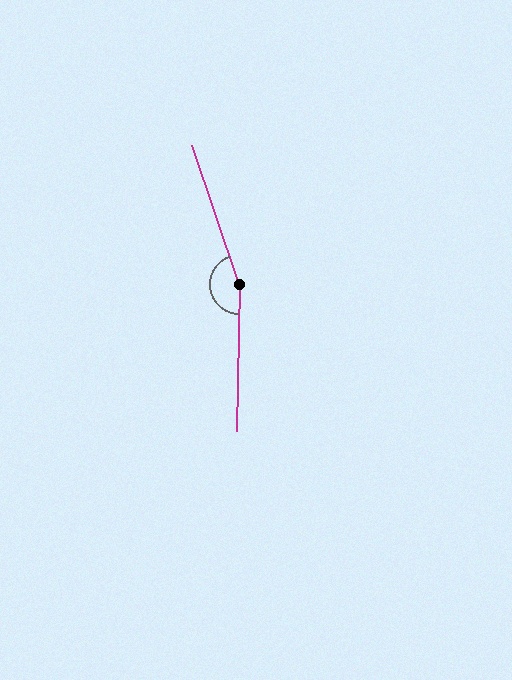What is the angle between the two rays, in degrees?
Approximately 160 degrees.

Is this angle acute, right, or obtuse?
It is obtuse.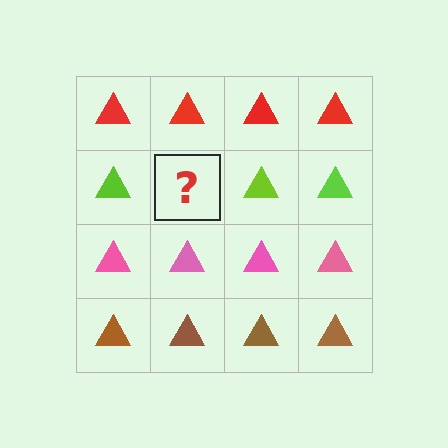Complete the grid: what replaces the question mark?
The question mark should be replaced with a lime triangle.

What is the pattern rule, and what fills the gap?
The rule is that each row has a consistent color. The gap should be filled with a lime triangle.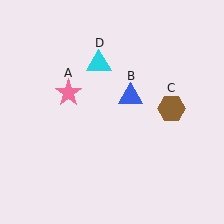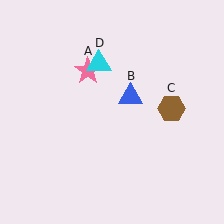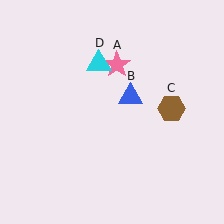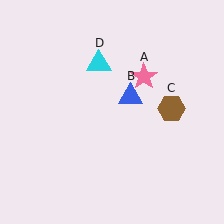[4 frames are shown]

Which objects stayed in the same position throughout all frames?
Blue triangle (object B) and brown hexagon (object C) and cyan triangle (object D) remained stationary.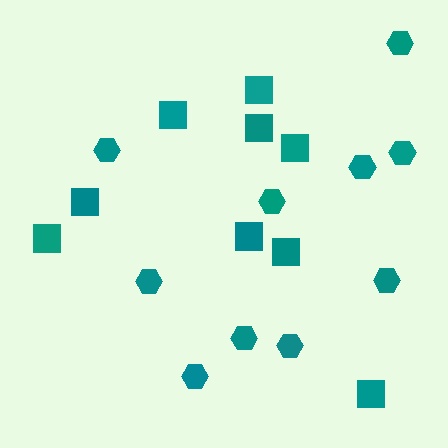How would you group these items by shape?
There are 2 groups: one group of hexagons (10) and one group of squares (9).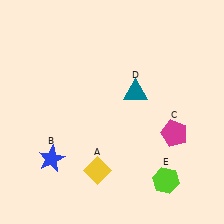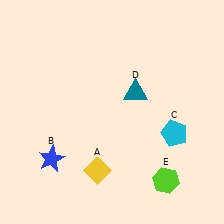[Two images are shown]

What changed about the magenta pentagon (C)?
In Image 1, C is magenta. In Image 2, it changed to cyan.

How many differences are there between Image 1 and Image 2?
There is 1 difference between the two images.